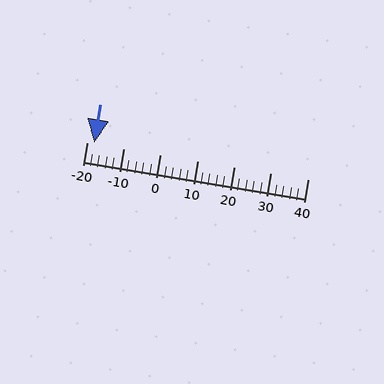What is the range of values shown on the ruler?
The ruler shows values from -20 to 40.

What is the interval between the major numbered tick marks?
The major tick marks are spaced 10 units apart.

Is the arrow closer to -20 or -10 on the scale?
The arrow is closer to -20.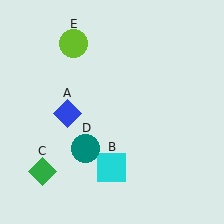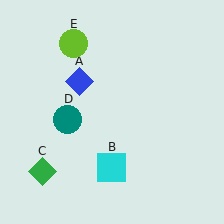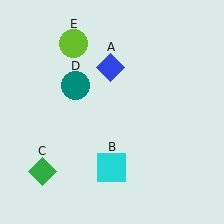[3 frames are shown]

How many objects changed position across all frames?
2 objects changed position: blue diamond (object A), teal circle (object D).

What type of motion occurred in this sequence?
The blue diamond (object A), teal circle (object D) rotated clockwise around the center of the scene.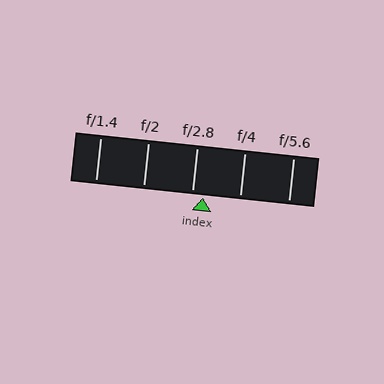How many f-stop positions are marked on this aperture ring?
There are 5 f-stop positions marked.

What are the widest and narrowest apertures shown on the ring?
The widest aperture shown is f/1.4 and the narrowest is f/5.6.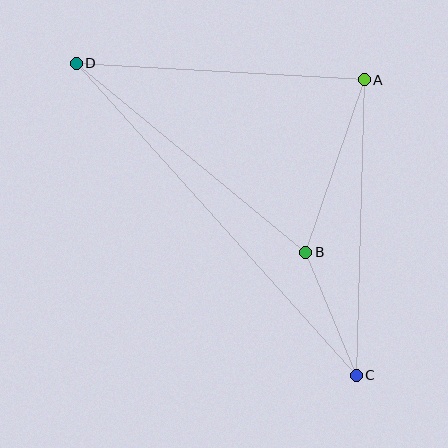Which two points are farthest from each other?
Points C and D are farthest from each other.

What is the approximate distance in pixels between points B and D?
The distance between B and D is approximately 298 pixels.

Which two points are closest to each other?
Points B and C are closest to each other.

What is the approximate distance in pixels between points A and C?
The distance between A and C is approximately 296 pixels.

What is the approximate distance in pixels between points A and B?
The distance between A and B is approximately 182 pixels.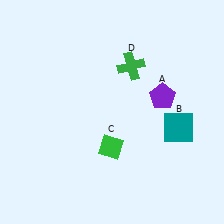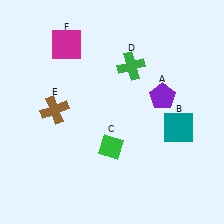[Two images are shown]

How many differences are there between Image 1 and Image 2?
There are 2 differences between the two images.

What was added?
A brown cross (E), a magenta square (F) were added in Image 2.